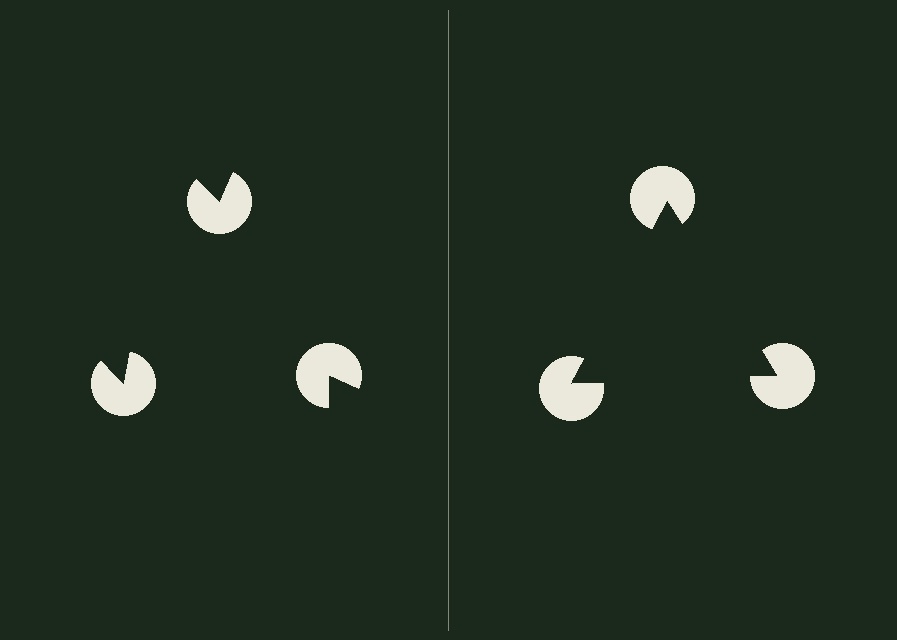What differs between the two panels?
The pac-man discs are positioned identically on both sides; only the wedge orientations differ. On the right they align to a triangle; on the left they are misaligned.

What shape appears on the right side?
An illusory triangle.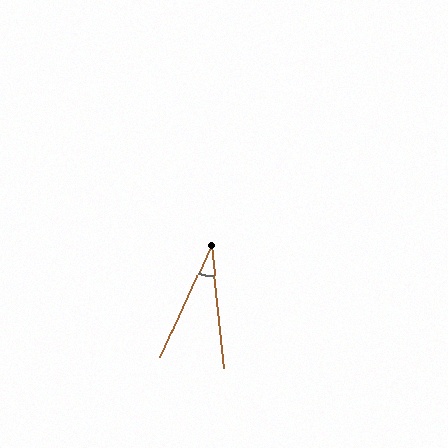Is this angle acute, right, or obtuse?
It is acute.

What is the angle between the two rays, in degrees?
Approximately 30 degrees.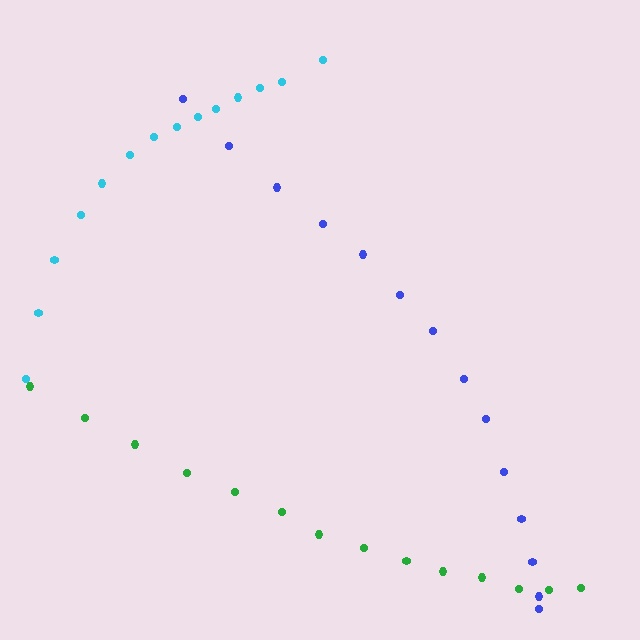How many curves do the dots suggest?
There are 3 distinct paths.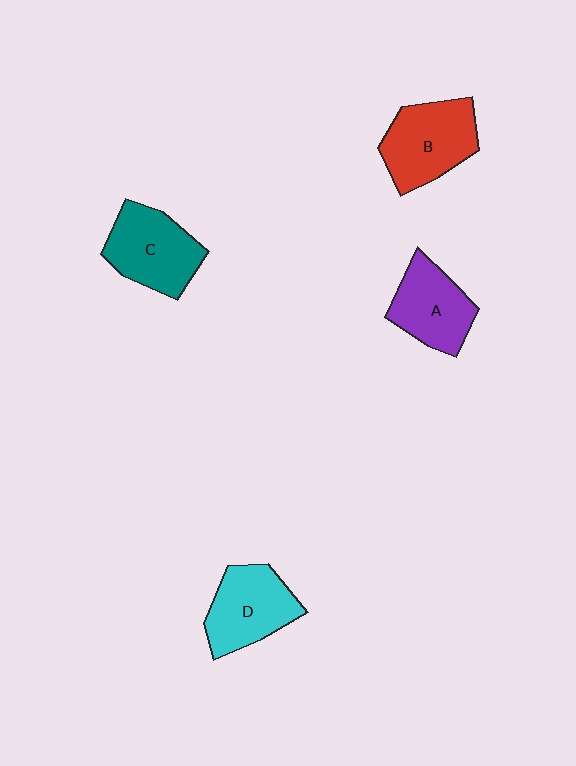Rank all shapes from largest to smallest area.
From largest to smallest: B (red), C (teal), D (cyan), A (purple).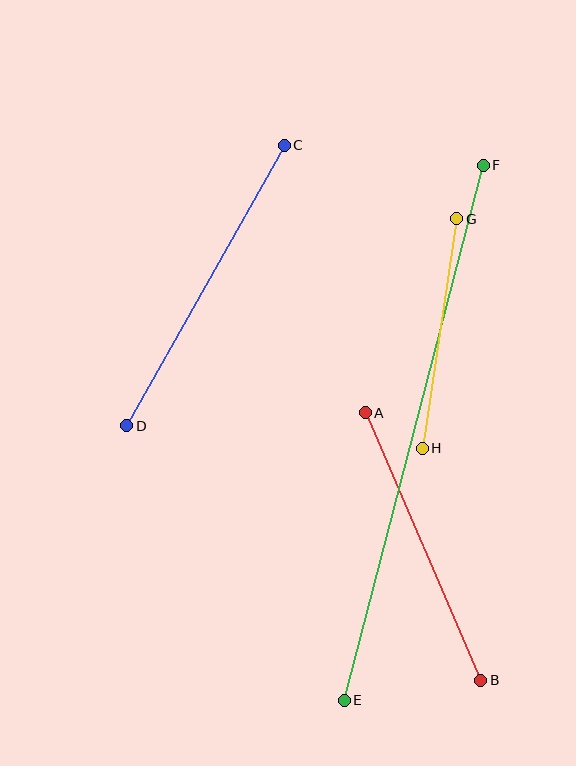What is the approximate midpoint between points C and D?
The midpoint is at approximately (206, 286) pixels.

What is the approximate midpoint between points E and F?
The midpoint is at approximately (414, 433) pixels.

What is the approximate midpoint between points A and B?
The midpoint is at approximately (423, 547) pixels.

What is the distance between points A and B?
The distance is approximately 291 pixels.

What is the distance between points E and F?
The distance is approximately 553 pixels.